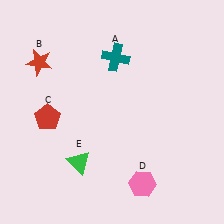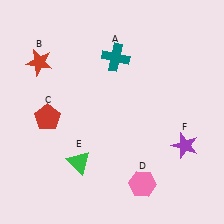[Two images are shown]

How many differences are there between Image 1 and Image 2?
There is 1 difference between the two images.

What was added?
A purple star (F) was added in Image 2.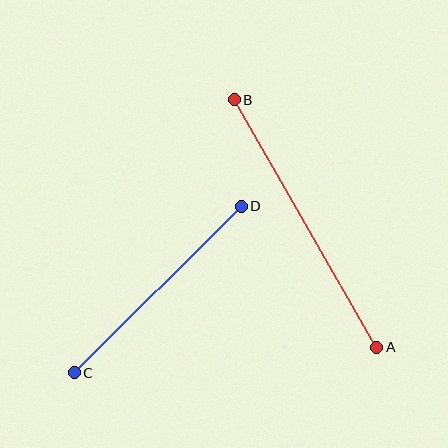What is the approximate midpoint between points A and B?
The midpoint is at approximately (305, 224) pixels.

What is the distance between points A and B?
The distance is approximately 286 pixels.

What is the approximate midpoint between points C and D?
The midpoint is at approximately (158, 290) pixels.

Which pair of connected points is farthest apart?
Points A and B are farthest apart.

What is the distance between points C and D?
The distance is approximately 236 pixels.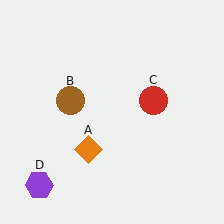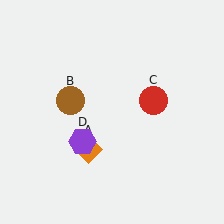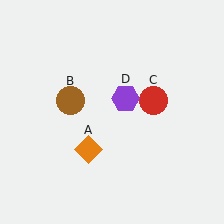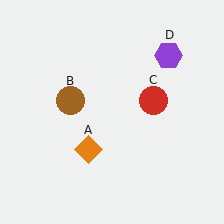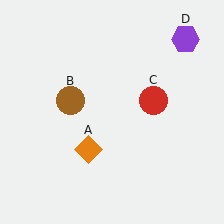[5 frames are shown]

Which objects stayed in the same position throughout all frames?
Orange diamond (object A) and brown circle (object B) and red circle (object C) remained stationary.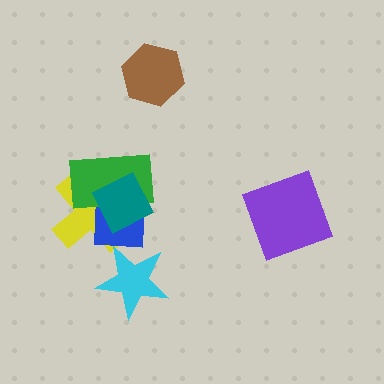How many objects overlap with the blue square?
4 objects overlap with the blue square.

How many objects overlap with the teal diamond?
3 objects overlap with the teal diamond.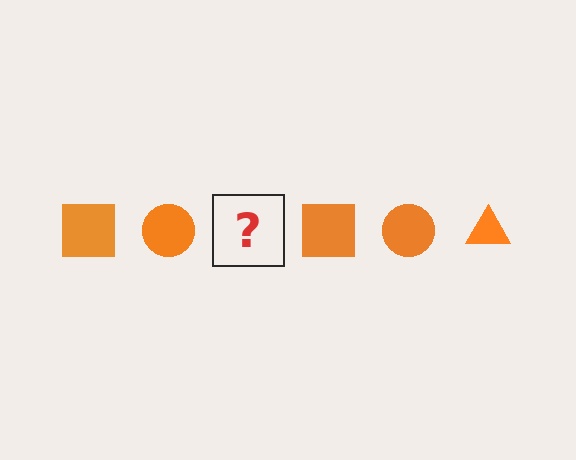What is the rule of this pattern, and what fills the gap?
The rule is that the pattern cycles through square, circle, triangle shapes in orange. The gap should be filled with an orange triangle.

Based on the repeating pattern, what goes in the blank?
The blank should be an orange triangle.